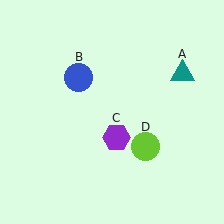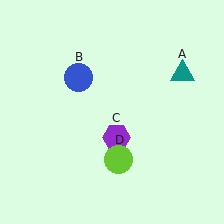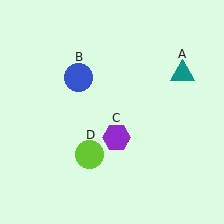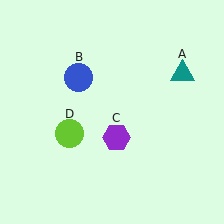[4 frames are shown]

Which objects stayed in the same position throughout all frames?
Teal triangle (object A) and blue circle (object B) and purple hexagon (object C) remained stationary.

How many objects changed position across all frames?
1 object changed position: lime circle (object D).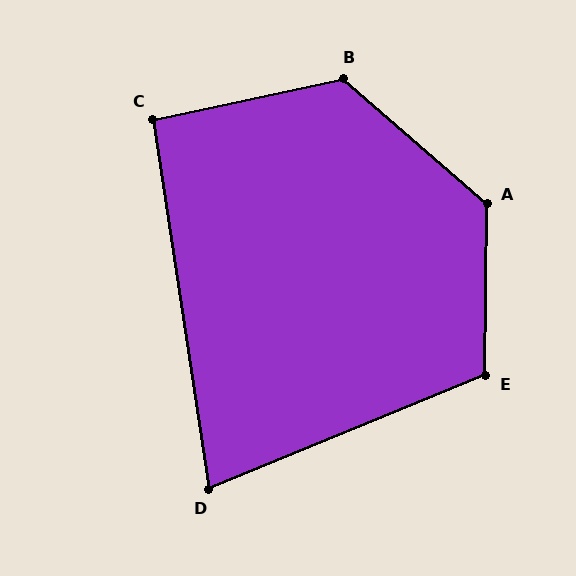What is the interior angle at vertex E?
Approximately 113 degrees (obtuse).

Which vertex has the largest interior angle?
A, at approximately 130 degrees.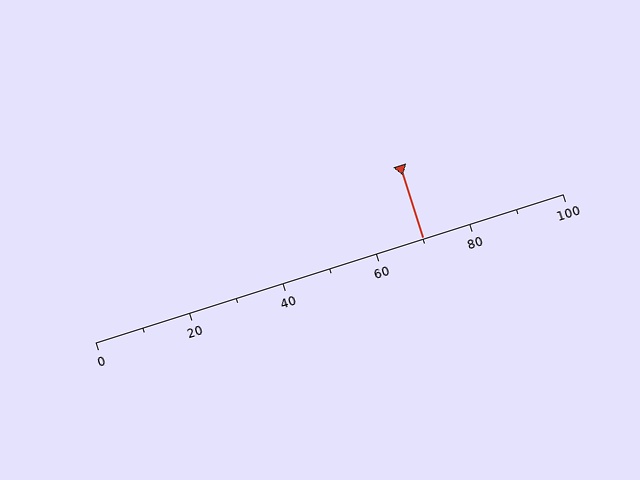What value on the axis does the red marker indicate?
The marker indicates approximately 70.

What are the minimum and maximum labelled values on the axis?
The axis runs from 0 to 100.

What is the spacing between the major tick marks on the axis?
The major ticks are spaced 20 apart.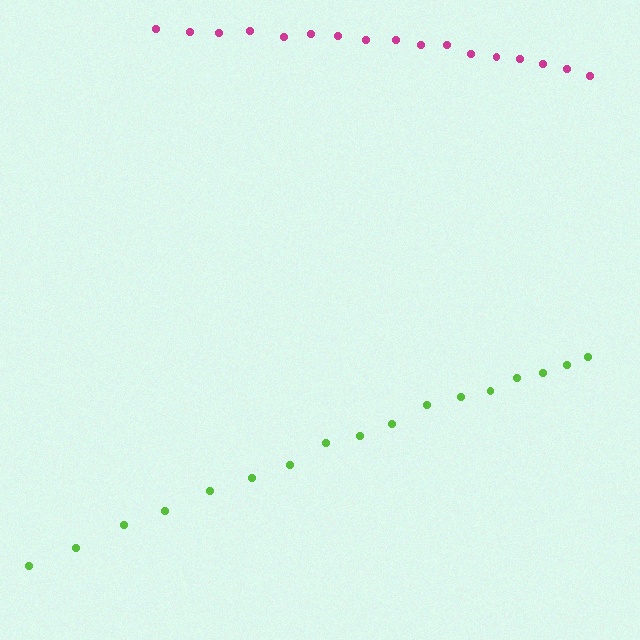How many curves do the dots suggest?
There are 2 distinct paths.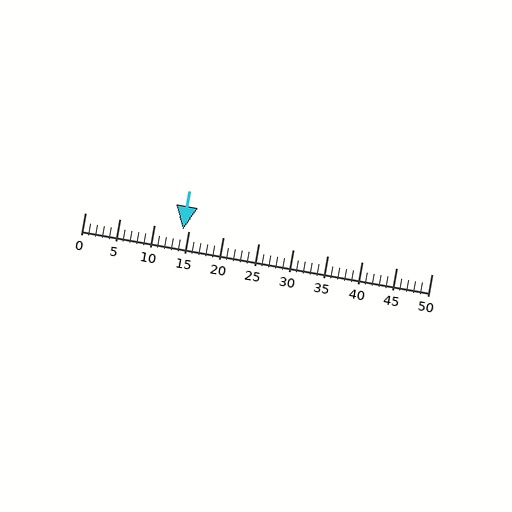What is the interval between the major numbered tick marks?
The major tick marks are spaced 5 units apart.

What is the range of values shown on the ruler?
The ruler shows values from 0 to 50.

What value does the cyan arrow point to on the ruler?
The cyan arrow points to approximately 14.